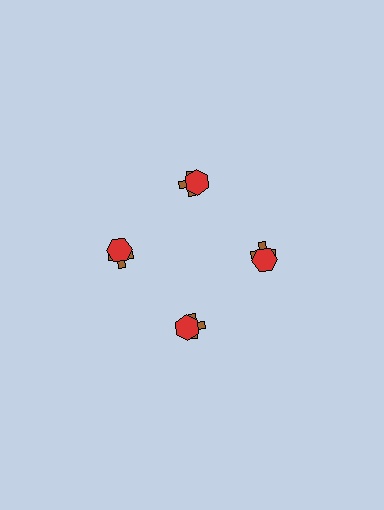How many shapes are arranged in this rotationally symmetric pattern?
There are 8 shapes, arranged in 4 groups of 2.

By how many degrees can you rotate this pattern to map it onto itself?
The pattern maps onto itself every 90 degrees of rotation.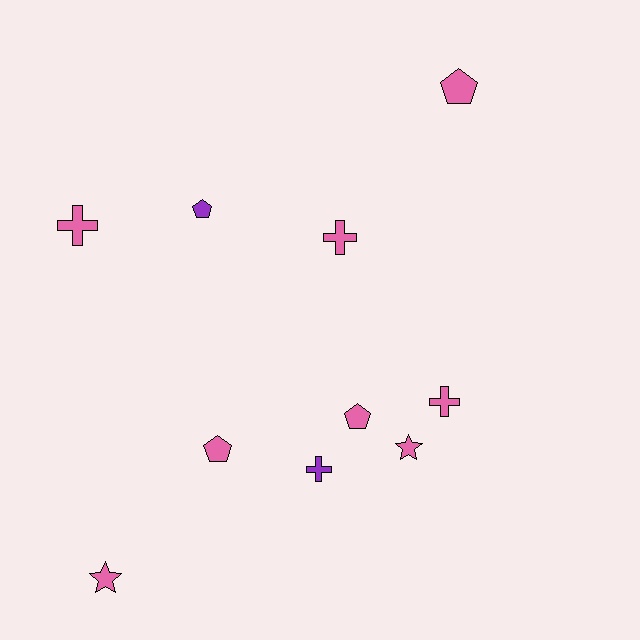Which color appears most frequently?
Pink, with 8 objects.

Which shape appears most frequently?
Pentagon, with 4 objects.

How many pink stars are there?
There are 2 pink stars.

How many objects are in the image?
There are 10 objects.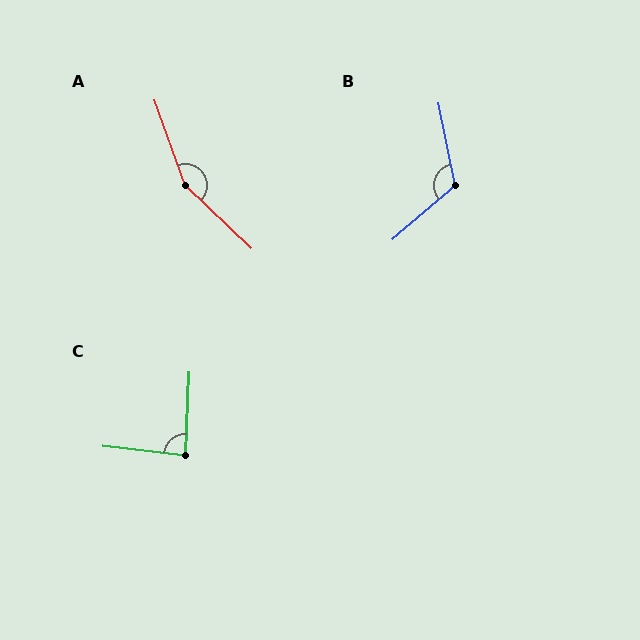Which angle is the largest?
A, at approximately 153 degrees.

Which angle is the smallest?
C, at approximately 85 degrees.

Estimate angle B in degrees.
Approximately 119 degrees.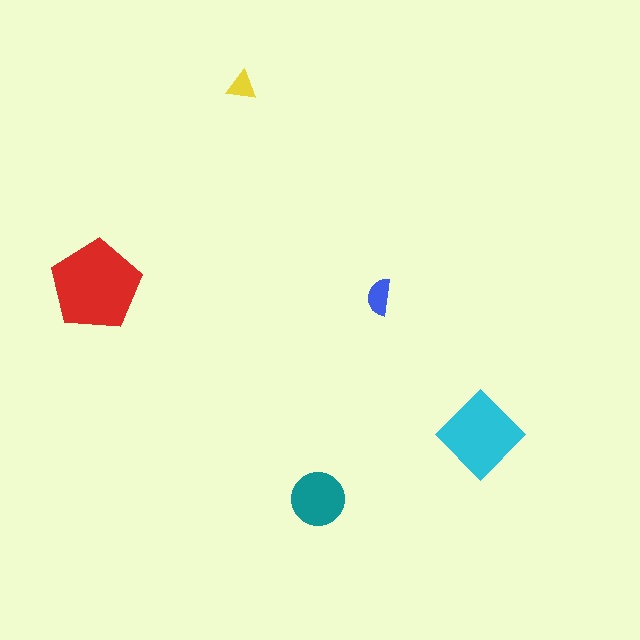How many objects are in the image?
There are 5 objects in the image.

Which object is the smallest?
The yellow triangle.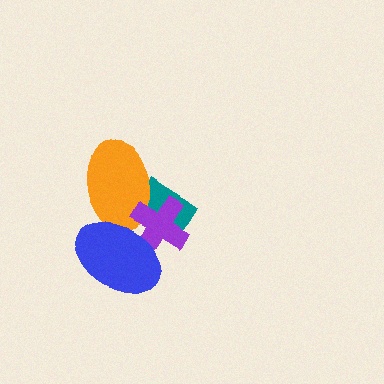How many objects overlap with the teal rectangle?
2 objects overlap with the teal rectangle.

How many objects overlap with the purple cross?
3 objects overlap with the purple cross.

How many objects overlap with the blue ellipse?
2 objects overlap with the blue ellipse.